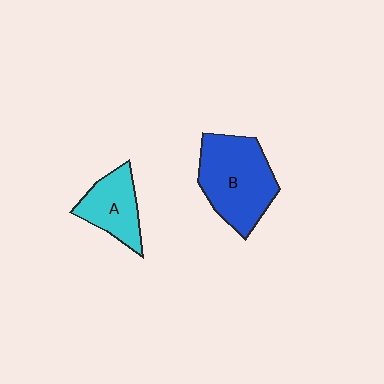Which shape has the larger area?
Shape B (blue).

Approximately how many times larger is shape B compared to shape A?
Approximately 1.7 times.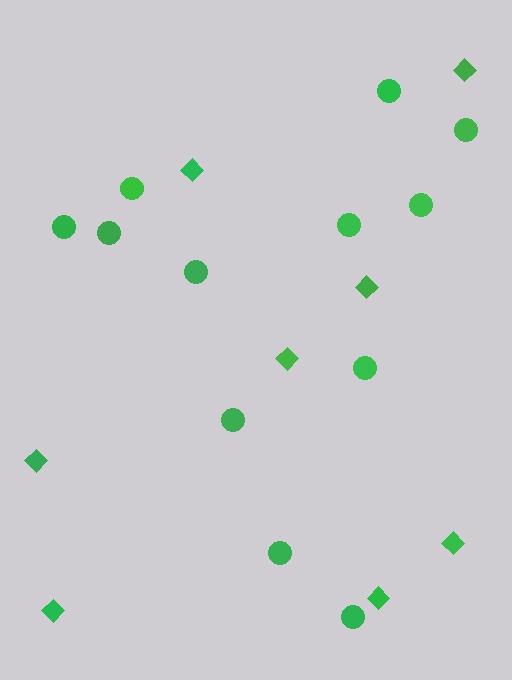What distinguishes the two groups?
There are 2 groups: one group of diamonds (8) and one group of circles (12).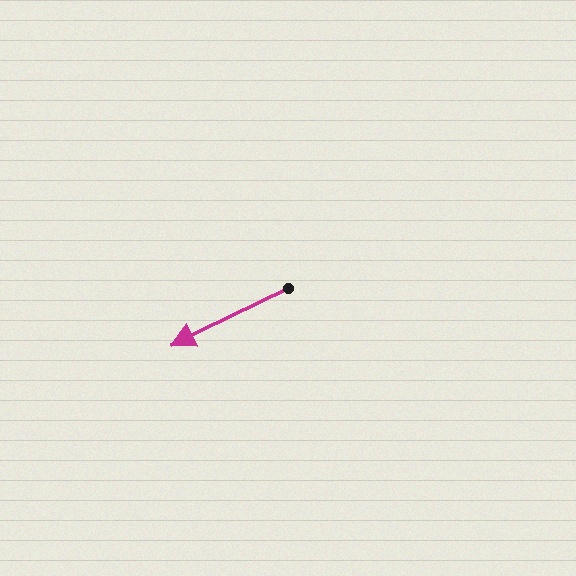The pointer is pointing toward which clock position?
Roughly 8 o'clock.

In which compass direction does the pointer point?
Southwest.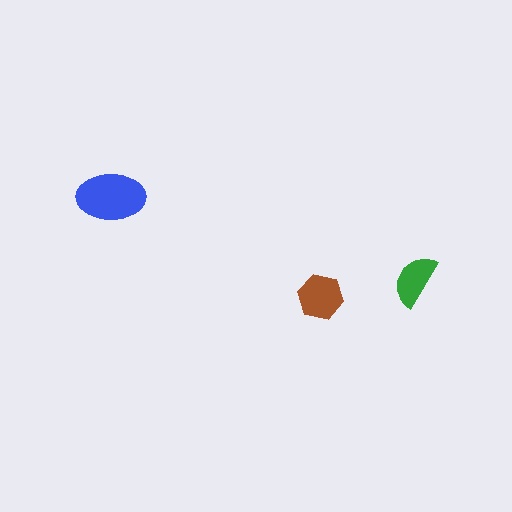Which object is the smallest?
The green semicircle.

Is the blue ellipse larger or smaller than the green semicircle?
Larger.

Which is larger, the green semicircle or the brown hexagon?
The brown hexagon.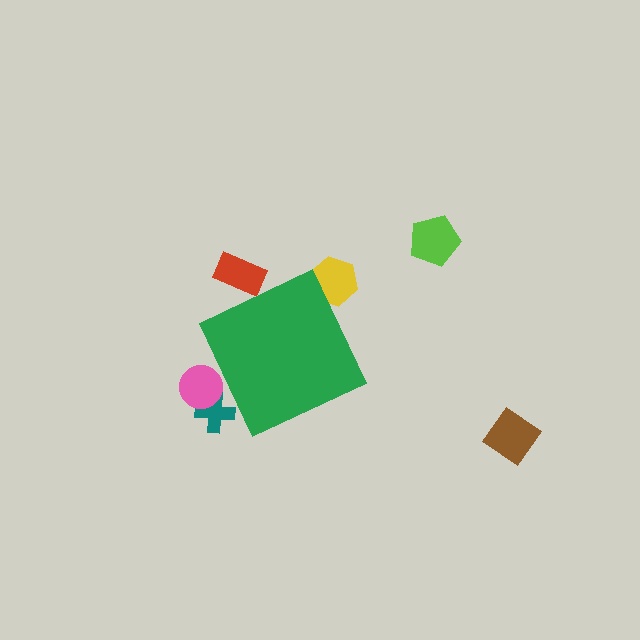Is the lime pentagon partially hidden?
No, the lime pentagon is fully visible.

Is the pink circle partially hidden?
Yes, the pink circle is partially hidden behind the green diamond.